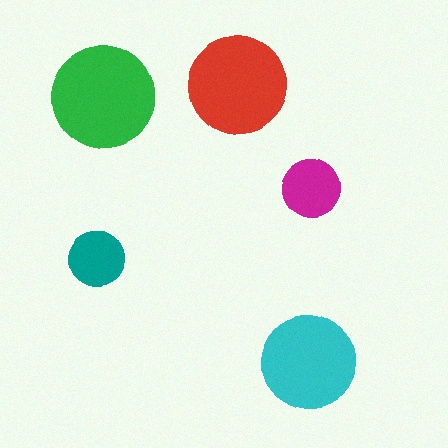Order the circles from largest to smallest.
the green one, the red one, the cyan one, the magenta one, the teal one.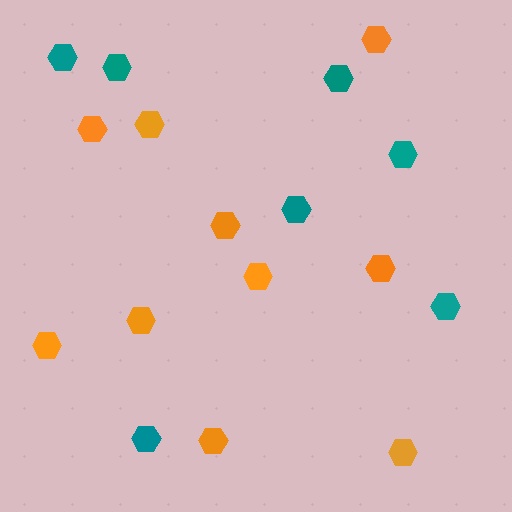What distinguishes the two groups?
There are 2 groups: one group of teal hexagons (7) and one group of orange hexagons (10).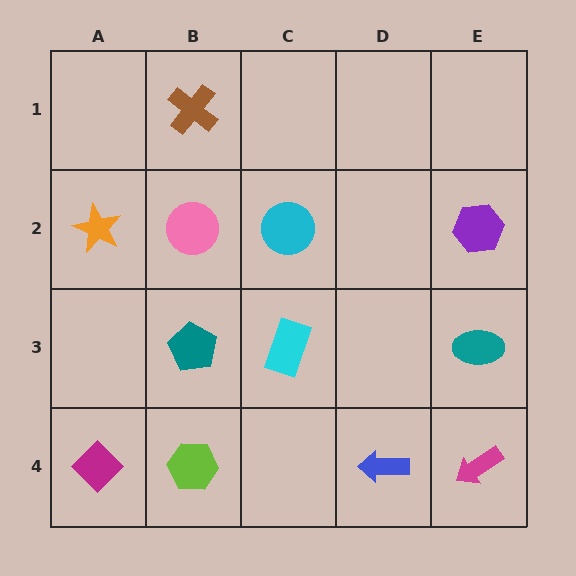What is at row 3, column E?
A teal ellipse.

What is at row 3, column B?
A teal pentagon.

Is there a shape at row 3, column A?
No, that cell is empty.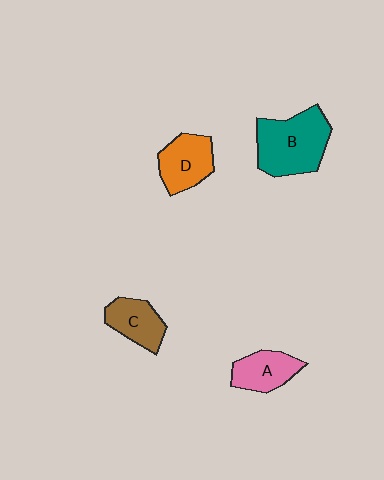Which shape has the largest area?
Shape B (teal).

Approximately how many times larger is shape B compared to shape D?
Approximately 1.5 times.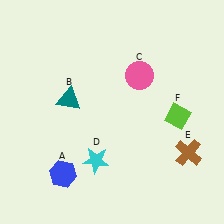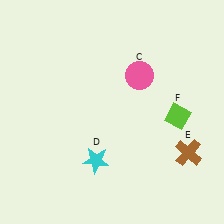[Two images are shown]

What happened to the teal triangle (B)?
The teal triangle (B) was removed in Image 2. It was in the top-left area of Image 1.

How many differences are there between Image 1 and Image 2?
There are 2 differences between the two images.